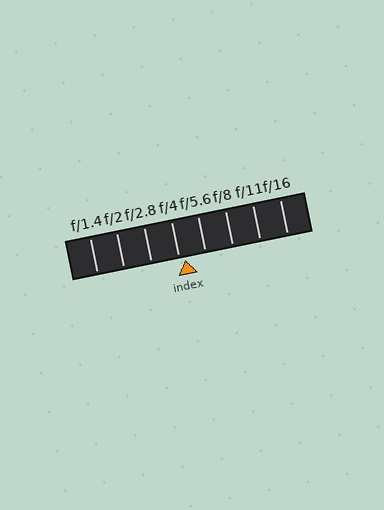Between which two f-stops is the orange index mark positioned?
The index mark is between f/4 and f/5.6.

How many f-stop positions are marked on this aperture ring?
There are 8 f-stop positions marked.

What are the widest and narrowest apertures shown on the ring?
The widest aperture shown is f/1.4 and the narrowest is f/16.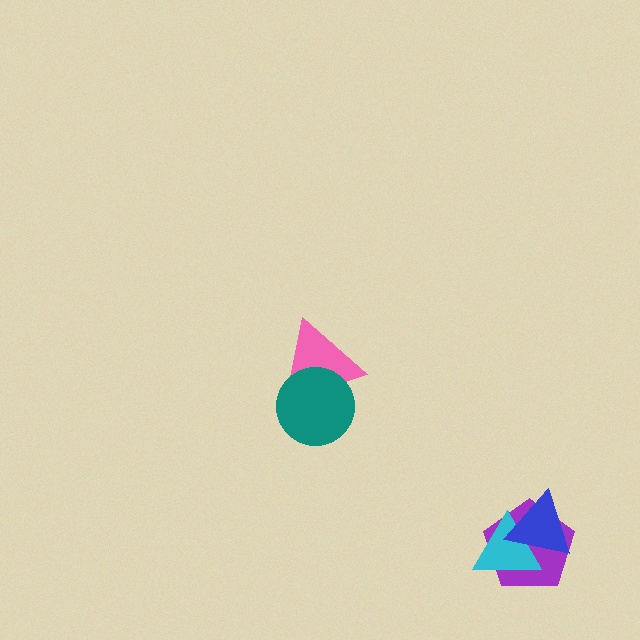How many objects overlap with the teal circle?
1 object overlaps with the teal circle.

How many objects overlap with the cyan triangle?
2 objects overlap with the cyan triangle.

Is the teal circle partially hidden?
No, no other shape covers it.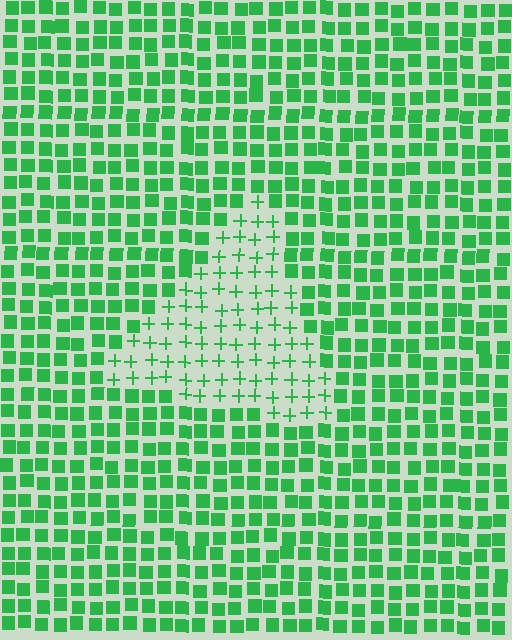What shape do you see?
I see a triangle.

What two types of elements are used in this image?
The image uses plus signs inside the triangle region and squares outside it.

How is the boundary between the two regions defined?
The boundary is defined by a change in element shape: plus signs inside vs. squares outside. All elements share the same color and spacing.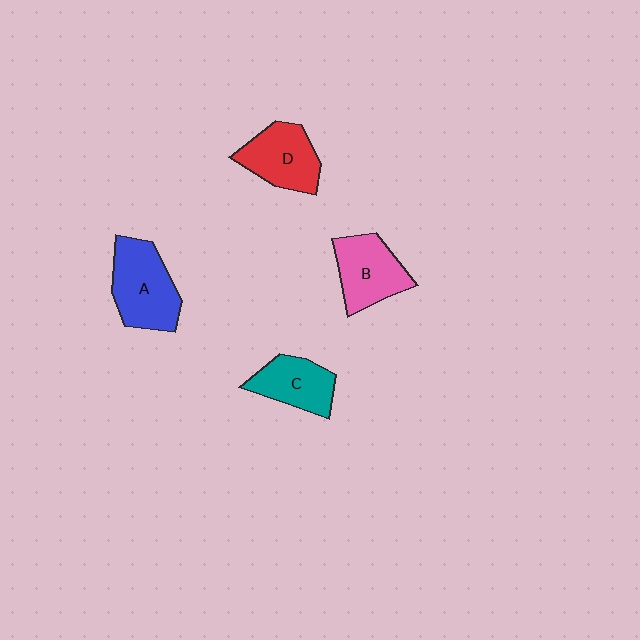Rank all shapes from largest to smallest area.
From largest to smallest: A (blue), D (red), B (pink), C (teal).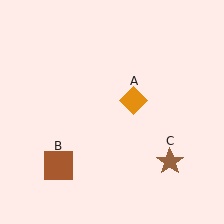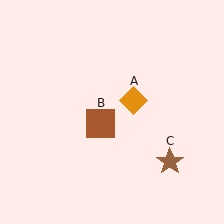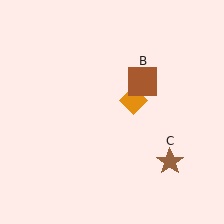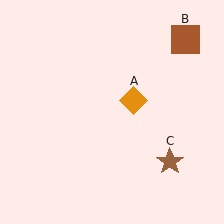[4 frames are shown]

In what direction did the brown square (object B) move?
The brown square (object B) moved up and to the right.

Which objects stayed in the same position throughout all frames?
Orange diamond (object A) and brown star (object C) remained stationary.